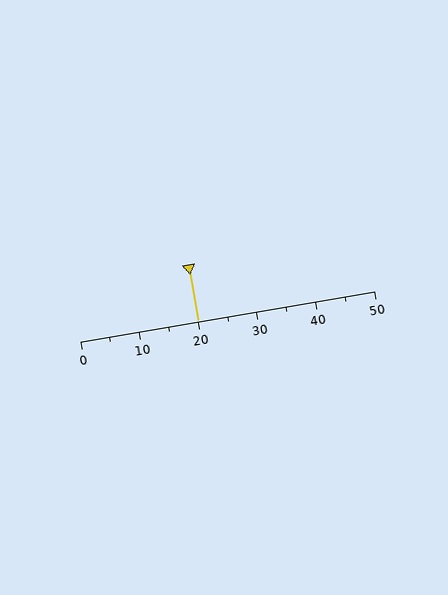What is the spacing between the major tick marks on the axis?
The major ticks are spaced 10 apart.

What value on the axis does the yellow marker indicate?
The marker indicates approximately 20.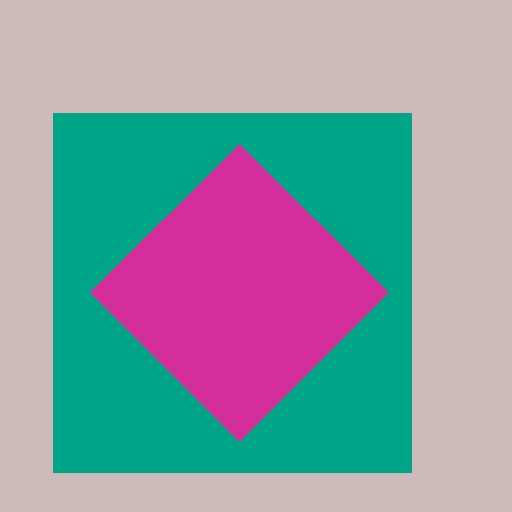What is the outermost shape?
The teal square.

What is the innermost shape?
The magenta diamond.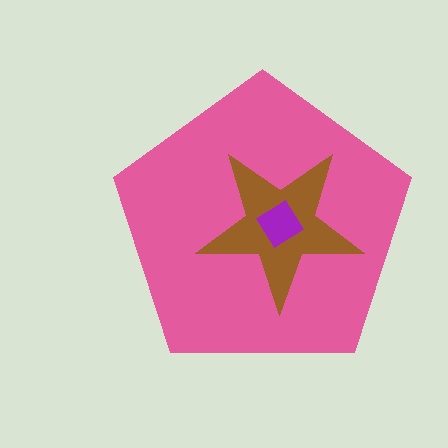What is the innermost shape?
The purple diamond.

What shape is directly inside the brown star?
The purple diamond.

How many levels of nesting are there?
3.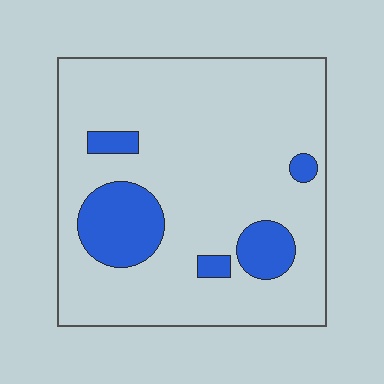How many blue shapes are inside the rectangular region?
5.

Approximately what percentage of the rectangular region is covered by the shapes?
Approximately 15%.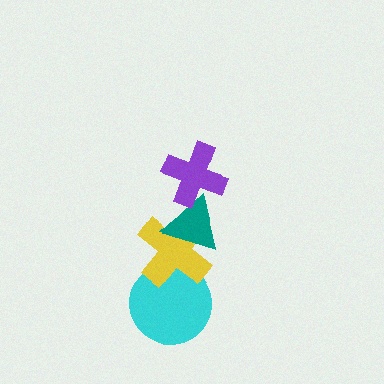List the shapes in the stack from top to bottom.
From top to bottom: the purple cross, the teal triangle, the yellow cross, the cyan circle.